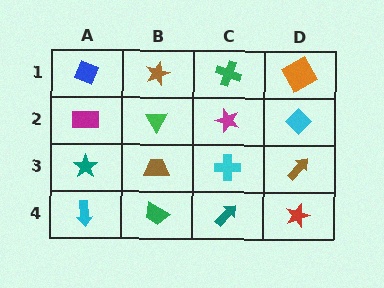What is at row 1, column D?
An orange square.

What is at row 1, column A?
A blue diamond.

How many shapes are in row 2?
4 shapes.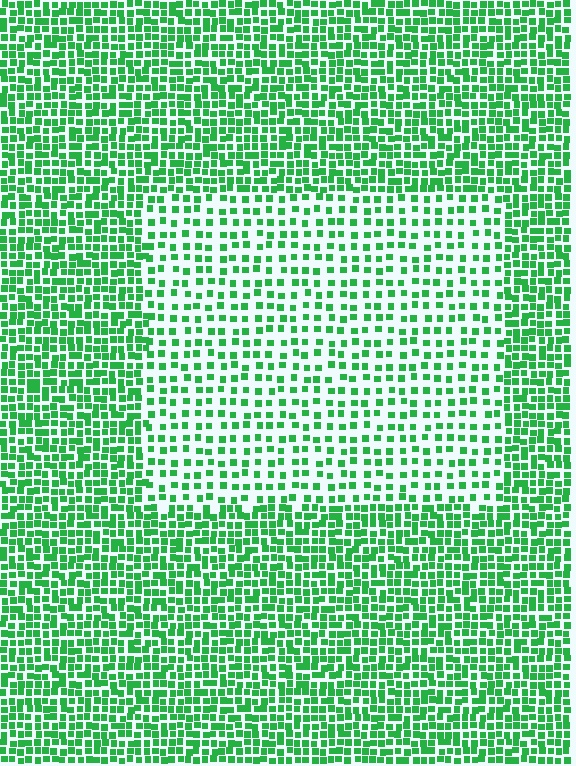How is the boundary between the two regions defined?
The boundary is defined by a change in element density (approximately 2.0x ratio). All elements are the same color, size, and shape.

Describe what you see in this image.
The image contains small green elements arranged at two different densities. A rectangle-shaped region is visible where the elements are less densely packed than the surrounding area.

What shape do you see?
I see a rectangle.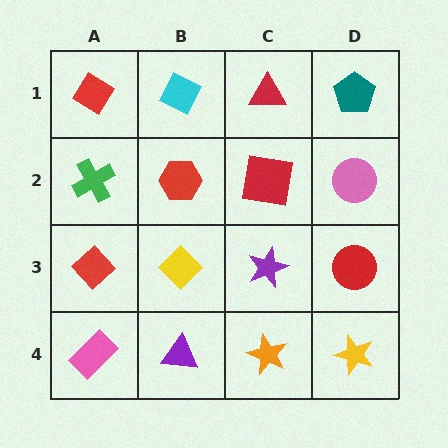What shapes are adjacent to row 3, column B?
A red hexagon (row 2, column B), a purple triangle (row 4, column B), a red diamond (row 3, column A), a purple star (row 3, column C).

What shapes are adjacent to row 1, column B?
A red hexagon (row 2, column B), a red diamond (row 1, column A), a red triangle (row 1, column C).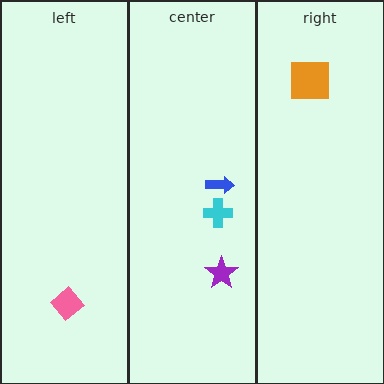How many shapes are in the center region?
3.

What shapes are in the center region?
The cyan cross, the blue arrow, the purple star.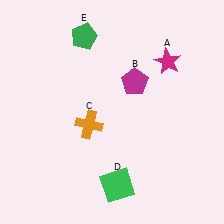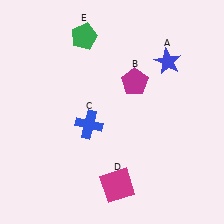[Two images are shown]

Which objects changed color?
A changed from magenta to blue. C changed from orange to blue. D changed from green to magenta.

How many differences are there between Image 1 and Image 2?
There are 3 differences between the two images.